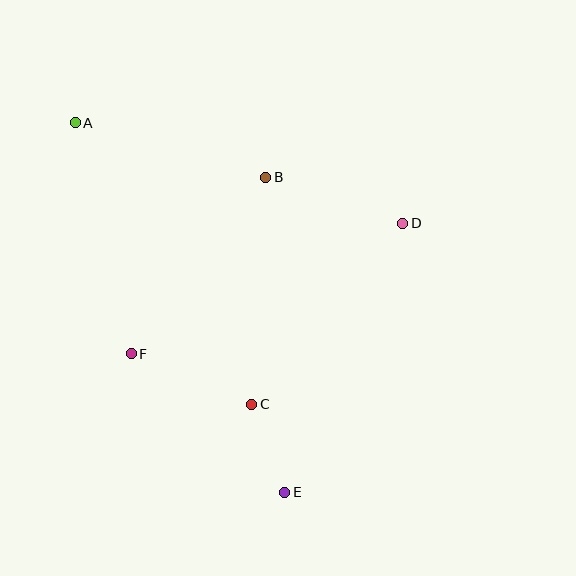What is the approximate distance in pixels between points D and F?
The distance between D and F is approximately 301 pixels.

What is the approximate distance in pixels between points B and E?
The distance between B and E is approximately 315 pixels.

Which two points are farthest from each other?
Points A and E are farthest from each other.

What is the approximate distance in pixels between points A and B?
The distance between A and B is approximately 198 pixels.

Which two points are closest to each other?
Points C and E are closest to each other.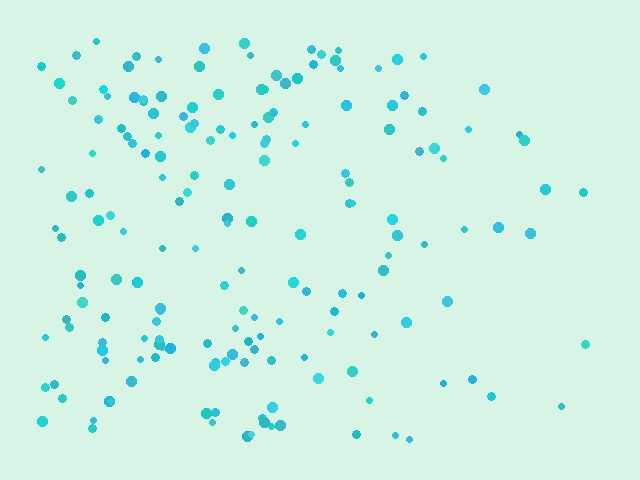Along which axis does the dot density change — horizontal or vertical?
Horizontal.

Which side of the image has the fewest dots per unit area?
The right.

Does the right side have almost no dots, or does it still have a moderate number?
Still a moderate number, just noticeably fewer than the left.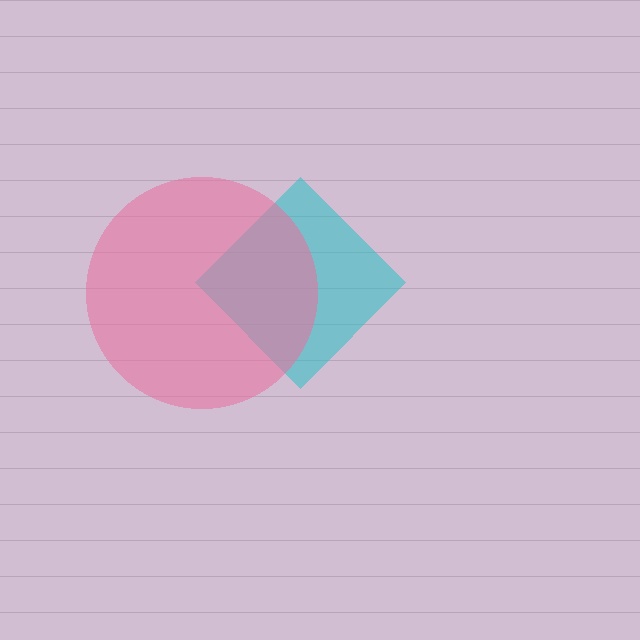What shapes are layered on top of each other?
The layered shapes are: a cyan diamond, a pink circle.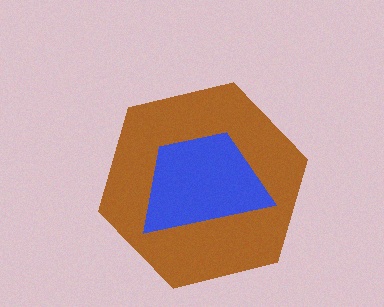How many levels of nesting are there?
2.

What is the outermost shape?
The brown hexagon.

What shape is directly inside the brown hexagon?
The blue trapezoid.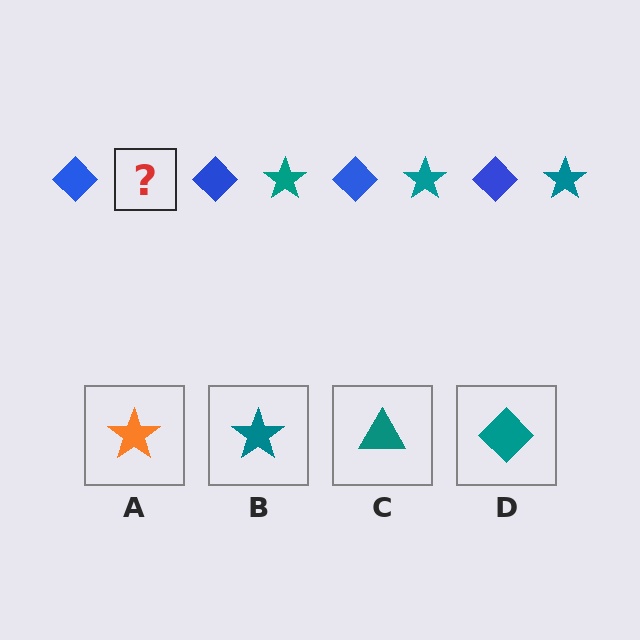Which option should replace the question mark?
Option B.